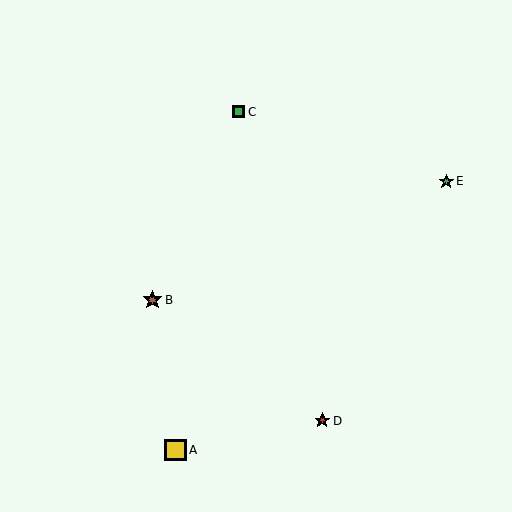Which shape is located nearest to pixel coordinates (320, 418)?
The red star (labeled D) at (322, 421) is nearest to that location.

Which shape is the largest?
The yellow square (labeled A) is the largest.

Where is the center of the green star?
The center of the green star is at (446, 181).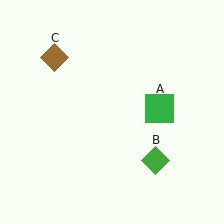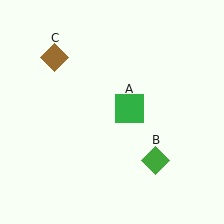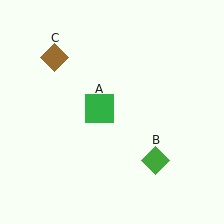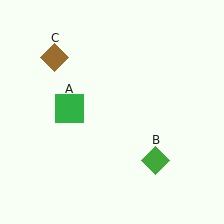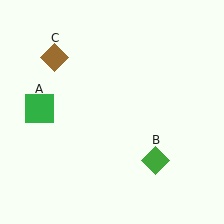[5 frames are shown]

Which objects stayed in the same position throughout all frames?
Green diamond (object B) and brown diamond (object C) remained stationary.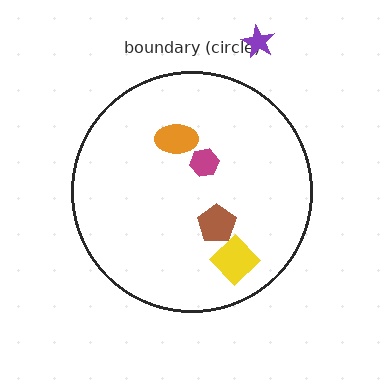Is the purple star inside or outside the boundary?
Outside.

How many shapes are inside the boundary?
4 inside, 1 outside.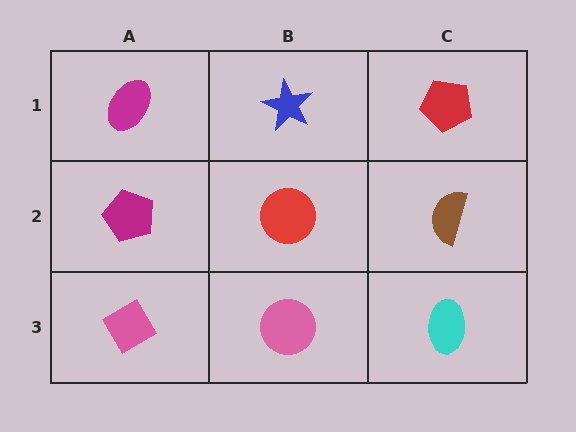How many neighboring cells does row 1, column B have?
3.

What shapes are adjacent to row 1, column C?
A brown semicircle (row 2, column C), a blue star (row 1, column B).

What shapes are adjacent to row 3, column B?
A red circle (row 2, column B), a pink diamond (row 3, column A), a cyan ellipse (row 3, column C).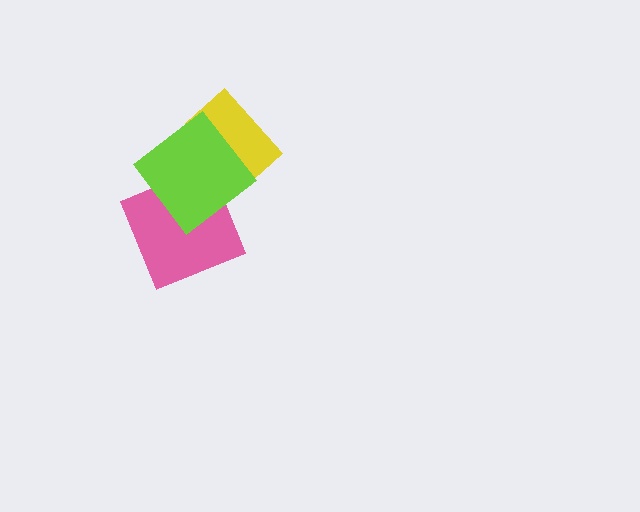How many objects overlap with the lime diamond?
2 objects overlap with the lime diamond.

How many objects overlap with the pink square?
1 object overlaps with the pink square.